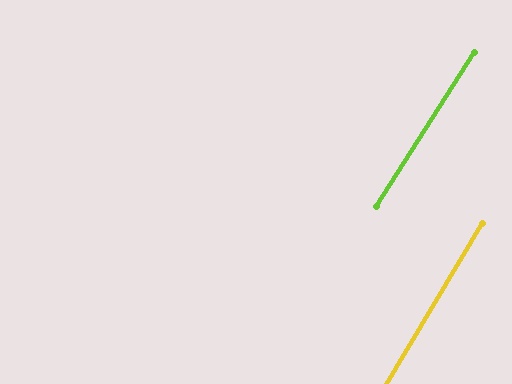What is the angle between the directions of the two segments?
Approximately 2 degrees.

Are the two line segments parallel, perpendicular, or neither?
Parallel — their directions differ by only 1.9°.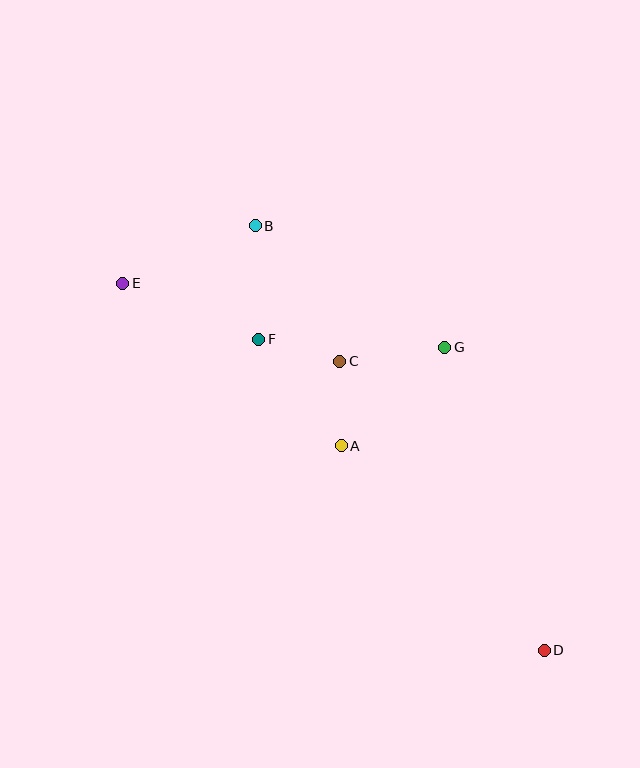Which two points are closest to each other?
Points A and C are closest to each other.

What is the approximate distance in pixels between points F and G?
The distance between F and G is approximately 186 pixels.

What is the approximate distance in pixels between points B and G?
The distance between B and G is approximately 225 pixels.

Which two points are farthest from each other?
Points D and E are farthest from each other.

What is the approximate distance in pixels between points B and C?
The distance between B and C is approximately 160 pixels.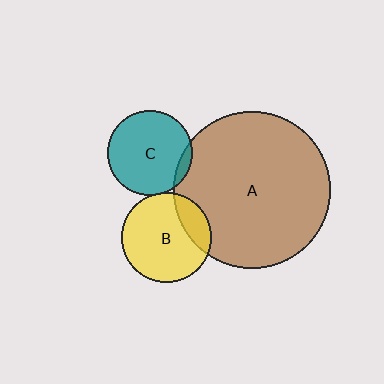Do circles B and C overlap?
Yes.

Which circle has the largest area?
Circle A (brown).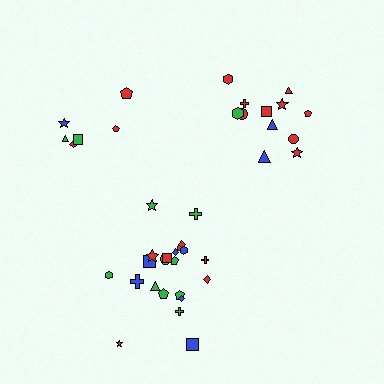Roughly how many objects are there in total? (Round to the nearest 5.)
Roughly 40 objects in total.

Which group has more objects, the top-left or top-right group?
The top-right group.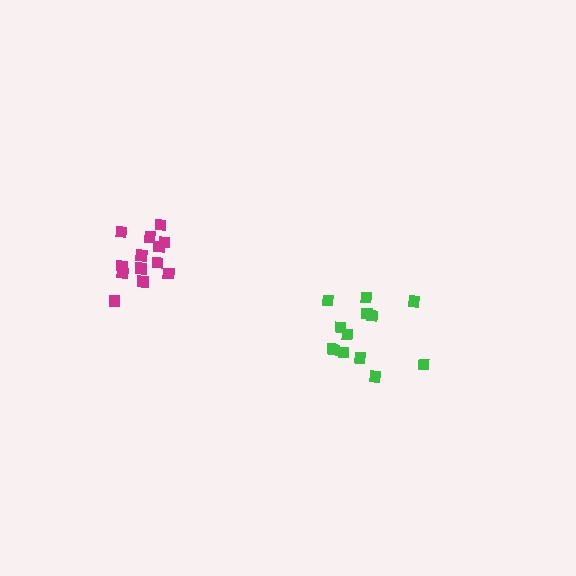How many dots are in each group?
Group 1: 13 dots, Group 2: 13 dots (26 total).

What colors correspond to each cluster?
The clusters are colored: magenta, green.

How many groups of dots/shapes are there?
There are 2 groups.